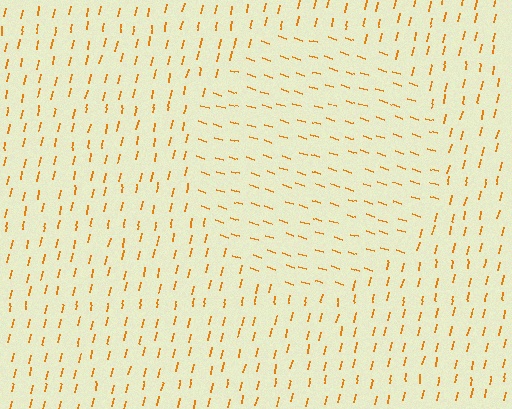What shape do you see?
I see a circle.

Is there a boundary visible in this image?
Yes, there is a texture boundary formed by a change in line orientation.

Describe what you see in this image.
The image is filled with small orange line segments. A circle region in the image has lines oriented differently from the surrounding lines, creating a visible texture boundary.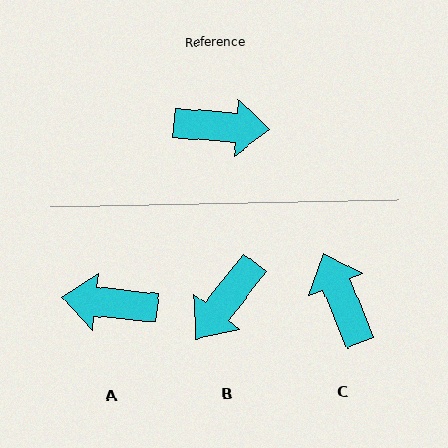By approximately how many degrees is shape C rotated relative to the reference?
Approximately 117 degrees counter-clockwise.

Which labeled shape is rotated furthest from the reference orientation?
A, about 178 degrees away.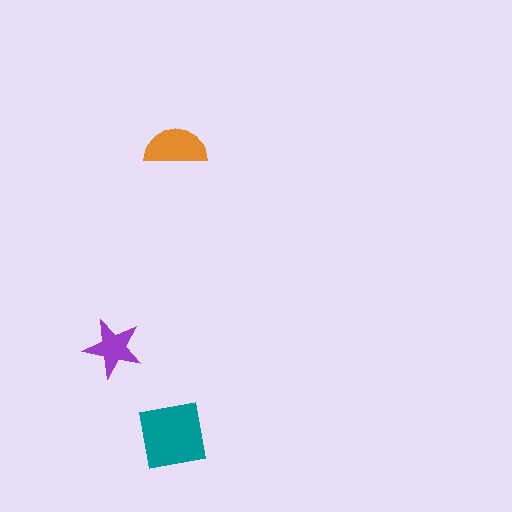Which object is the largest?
The teal square.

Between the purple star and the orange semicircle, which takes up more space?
The orange semicircle.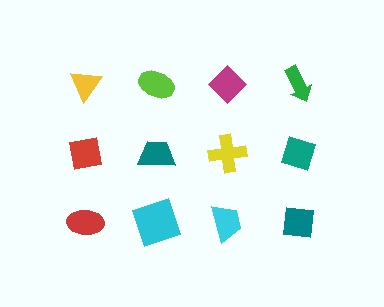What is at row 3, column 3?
A cyan trapezoid.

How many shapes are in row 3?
4 shapes.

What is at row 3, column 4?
A teal square.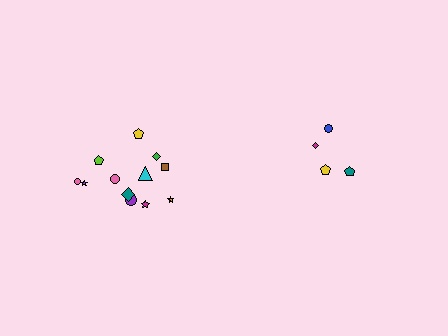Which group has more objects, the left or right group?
The left group.